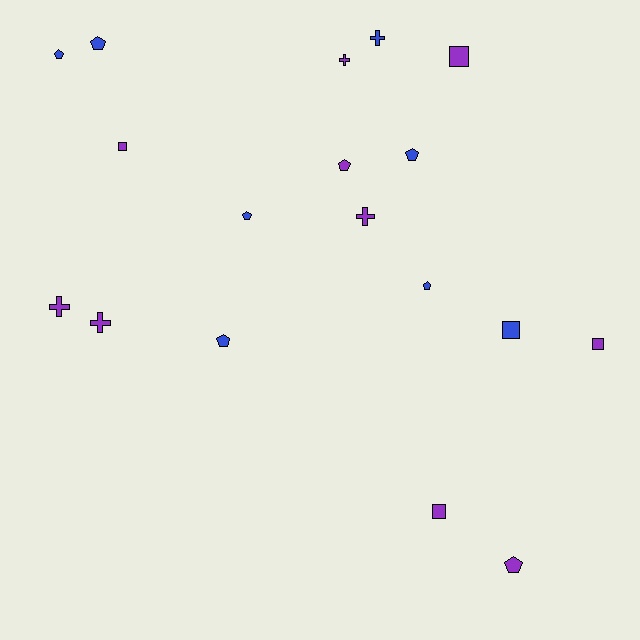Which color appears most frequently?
Purple, with 10 objects.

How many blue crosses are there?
There is 1 blue cross.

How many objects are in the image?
There are 18 objects.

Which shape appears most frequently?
Pentagon, with 8 objects.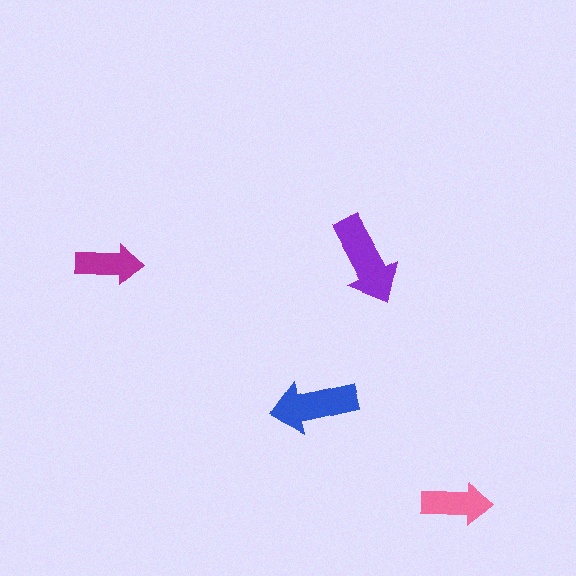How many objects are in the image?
There are 4 objects in the image.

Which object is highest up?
The purple arrow is topmost.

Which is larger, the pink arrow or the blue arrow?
The blue one.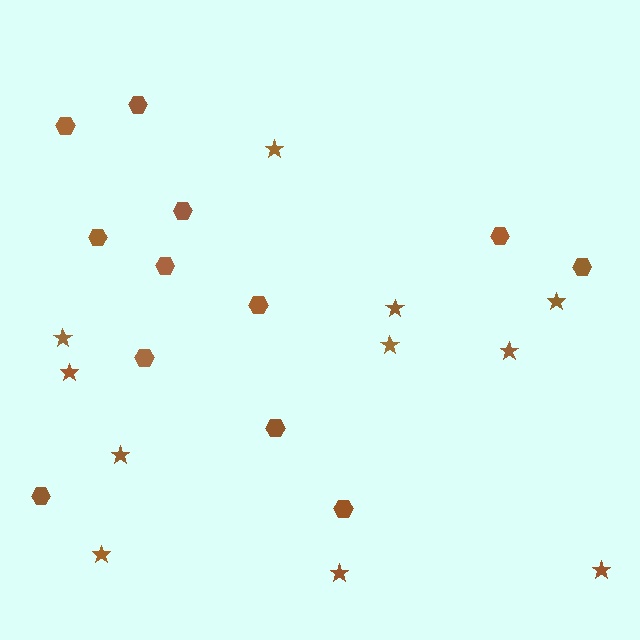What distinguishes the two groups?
There are 2 groups: one group of stars (11) and one group of hexagons (12).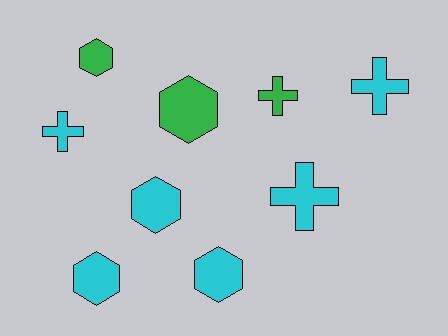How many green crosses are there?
There is 1 green cross.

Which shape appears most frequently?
Hexagon, with 5 objects.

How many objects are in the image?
There are 9 objects.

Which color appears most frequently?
Cyan, with 6 objects.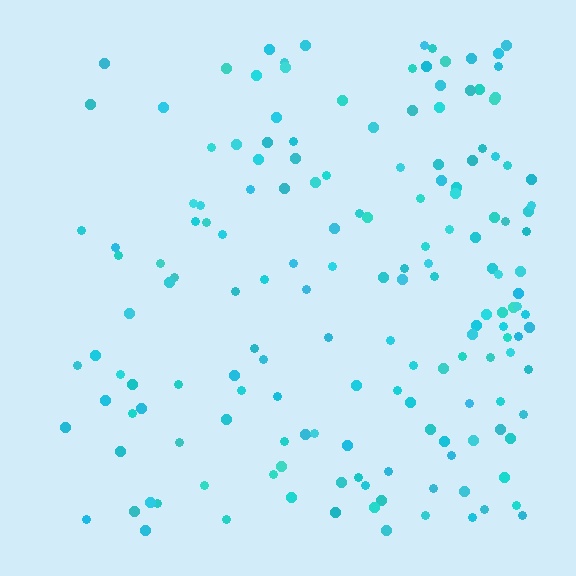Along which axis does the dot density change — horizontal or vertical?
Horizontal.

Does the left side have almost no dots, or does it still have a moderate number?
Still a moderate number, just noticeably fewer than the right.